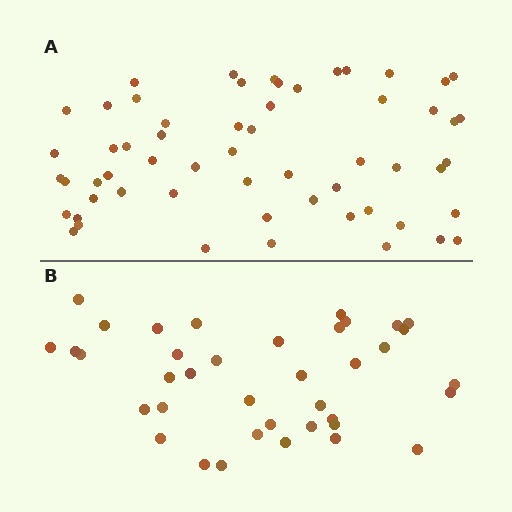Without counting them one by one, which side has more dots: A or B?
Region A (the top region) has more dots.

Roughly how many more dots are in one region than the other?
Region A has approximately 20 more dots than region B.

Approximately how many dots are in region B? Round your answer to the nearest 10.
About 40 dots. (The exact count is 38, which rounds to 40.)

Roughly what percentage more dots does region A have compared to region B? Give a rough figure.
About 55% more.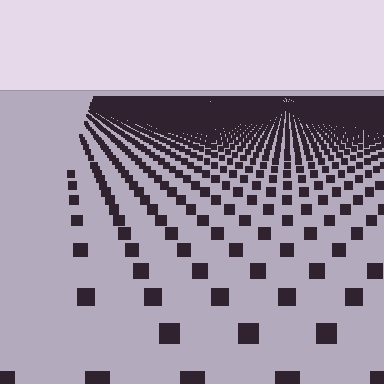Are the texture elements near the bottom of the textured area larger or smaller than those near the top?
Larger. Near the bottom, elements are closer to the viewer and appear at a bigger on-screen size.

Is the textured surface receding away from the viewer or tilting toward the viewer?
The surface is receding away from the viewer. Texture elements get smaller and denser toward the top.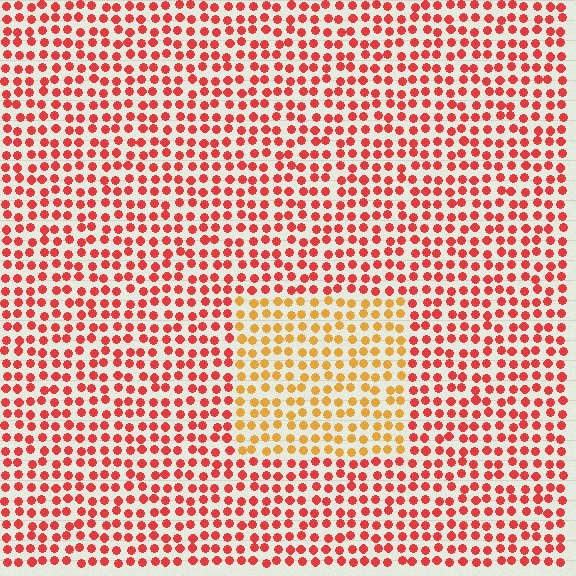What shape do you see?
I see a rectangle.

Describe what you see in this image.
The image is filled with small red elements in a uniform arrangement. A rectangle-shaped region is visible where the elements are tinted to a slightly different hue, forming a subtle color boundary.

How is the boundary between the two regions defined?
The boundary is defined purely by a slight shift in hue (about 39 degrees). Spacing, size, and orientation are identical on both sides.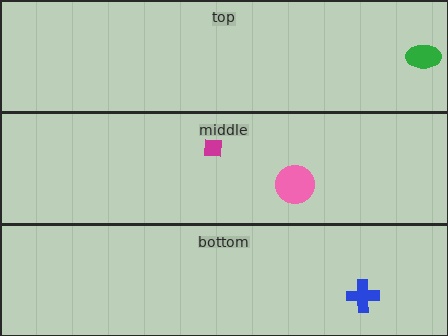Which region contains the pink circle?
The middle region.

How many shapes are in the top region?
1.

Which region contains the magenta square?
The middle region.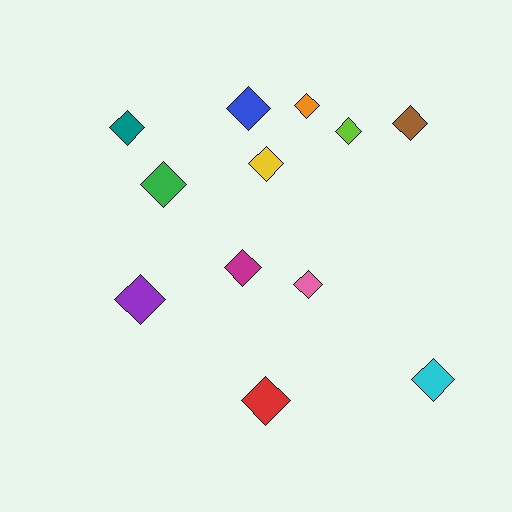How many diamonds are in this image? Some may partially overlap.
There are 12 diamonds.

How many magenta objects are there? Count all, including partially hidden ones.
There is 1 magenta object.